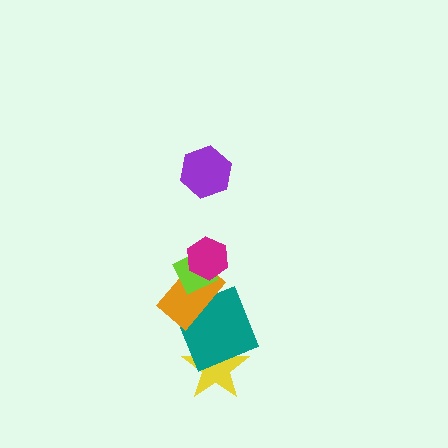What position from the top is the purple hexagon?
The purple hexagon is 1st from the top.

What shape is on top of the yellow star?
The teal square is on top of the yellow star.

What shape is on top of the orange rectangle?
The lime diamond is on top of the orange rectangle.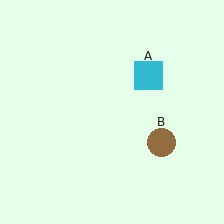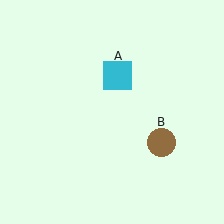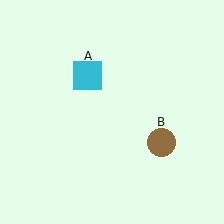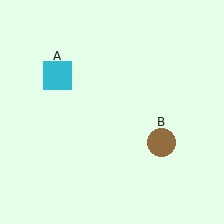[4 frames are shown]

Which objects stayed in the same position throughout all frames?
Brown circle (object B) remained stationary.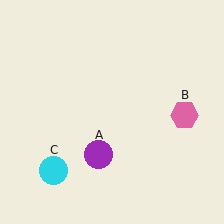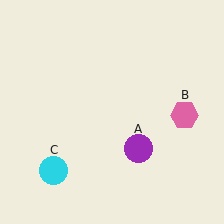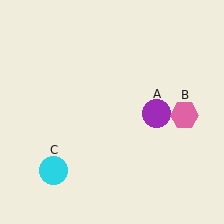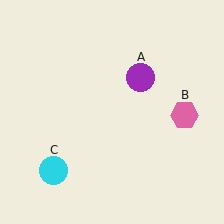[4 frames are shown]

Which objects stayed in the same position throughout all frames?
Pink hexagon (object B) and cyan circle (object C) remained stationary.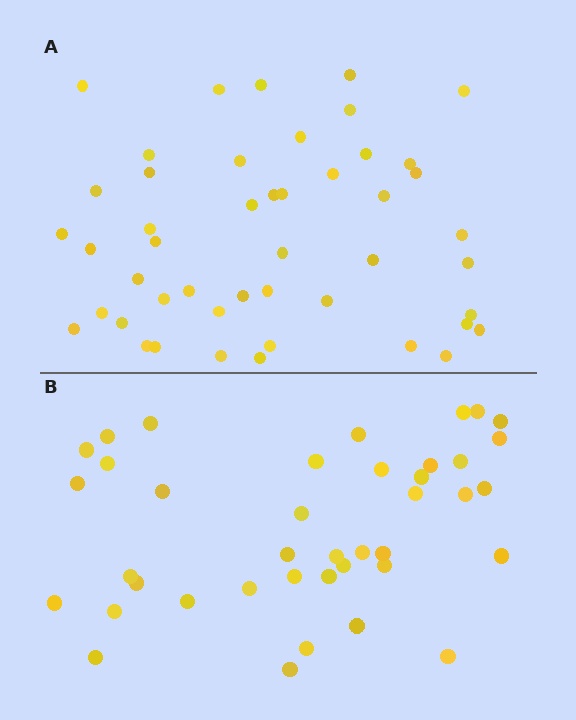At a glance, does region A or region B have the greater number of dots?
Region A (the top region) has more dots.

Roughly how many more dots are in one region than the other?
Region A has roughly 8 or so more dots than region B.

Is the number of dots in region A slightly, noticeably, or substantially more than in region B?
Region A has only slightly more — the two regions are fairly close. The ratio is roughly 1.2 to 1.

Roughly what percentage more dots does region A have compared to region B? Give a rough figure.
About 20% more.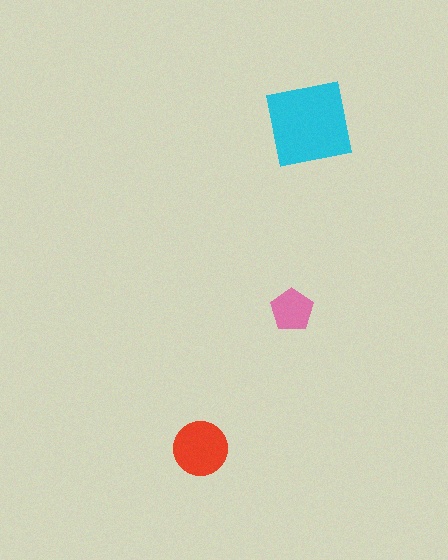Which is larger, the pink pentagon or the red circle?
The red circle.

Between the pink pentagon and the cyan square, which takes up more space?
The cyan square.